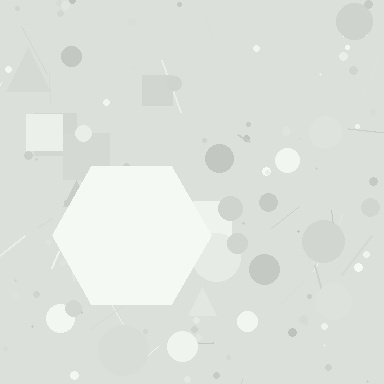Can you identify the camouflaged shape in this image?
The camouflaged shape is a hexagon.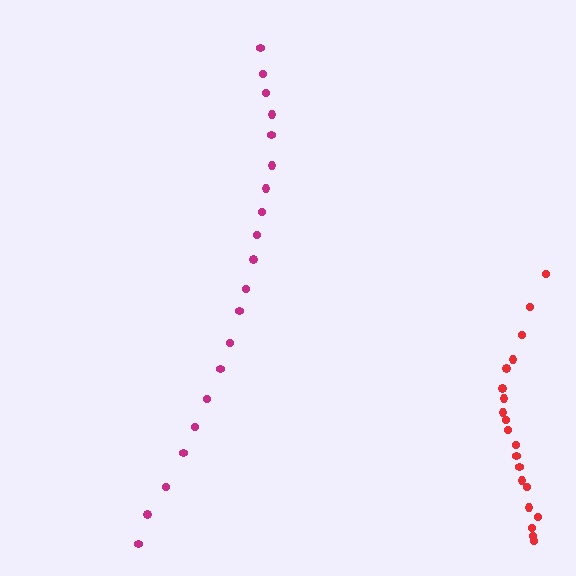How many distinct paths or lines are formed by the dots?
There are 2 distinct paths.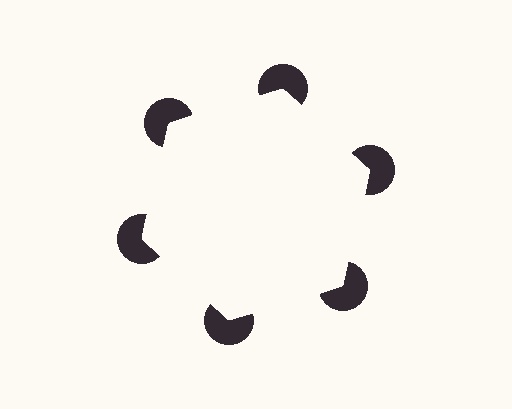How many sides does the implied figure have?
6 sides.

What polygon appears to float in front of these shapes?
An illusory hexagon — its edges are inferred from the aligned wedge cuts in the pac-man discs, not physically drawn.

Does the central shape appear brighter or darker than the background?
It typically appears slightly brighter than the background, even though no actual brightness change is drawn.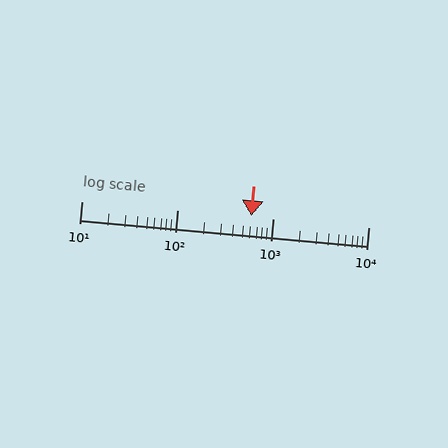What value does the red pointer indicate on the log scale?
The pointer indicates approximately 600.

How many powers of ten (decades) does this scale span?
The scale spans 3 decades, from 10 to 10000.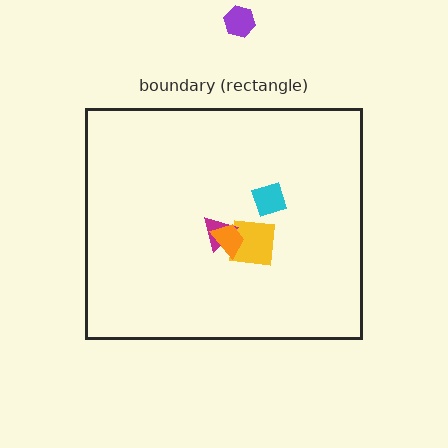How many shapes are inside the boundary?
4 inside, 1 outside.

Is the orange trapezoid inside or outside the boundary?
Inside.